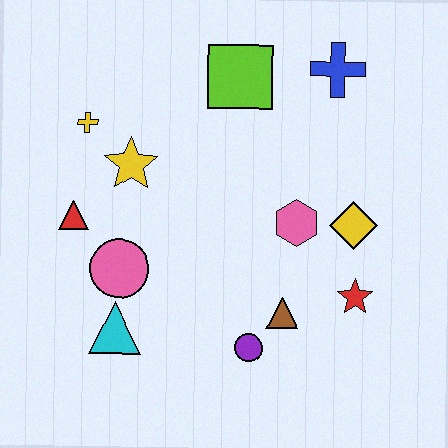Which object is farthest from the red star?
The yellow cross is farthest from the red star.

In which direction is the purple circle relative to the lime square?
The purple circle is below the lime square.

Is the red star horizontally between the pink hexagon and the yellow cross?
No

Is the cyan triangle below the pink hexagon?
Yes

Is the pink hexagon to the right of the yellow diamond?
No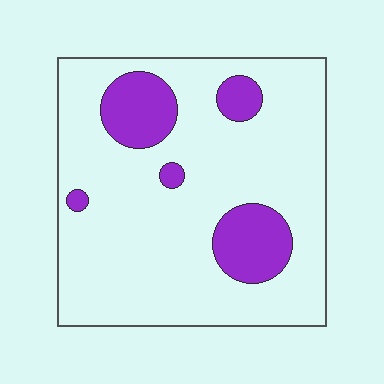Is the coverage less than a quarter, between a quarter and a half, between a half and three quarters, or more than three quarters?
Less than a quarter.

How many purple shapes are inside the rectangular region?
5.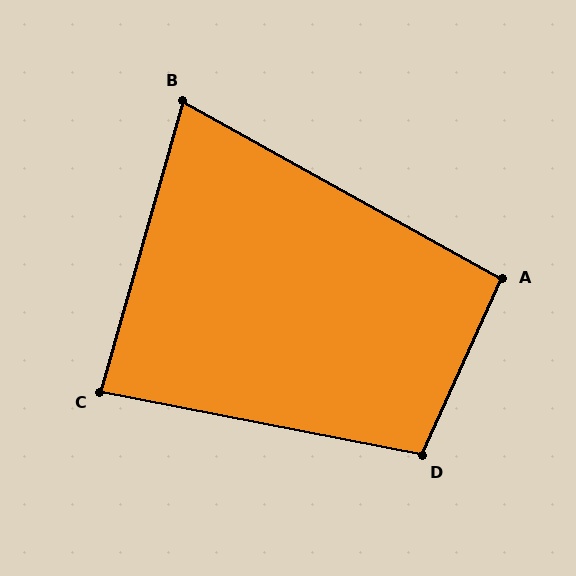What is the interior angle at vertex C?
Approximately 85 degrees (approximately right).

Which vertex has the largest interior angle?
D, at approximately 103 degrees.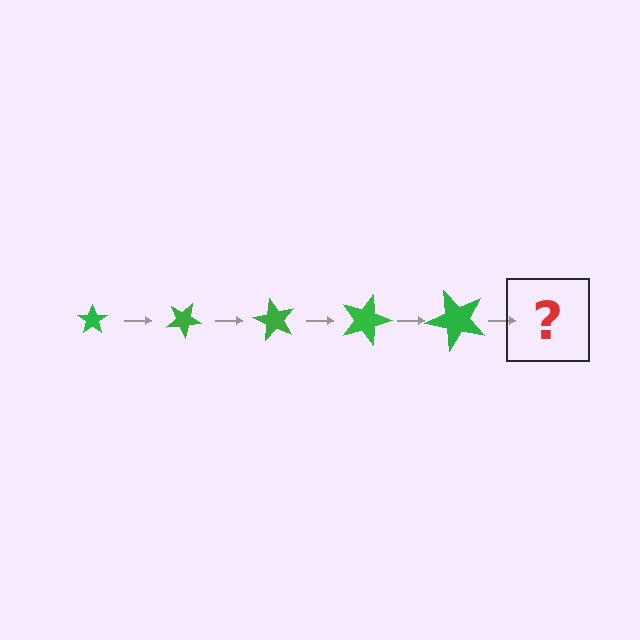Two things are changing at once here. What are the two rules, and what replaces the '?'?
The two rules are that the star grows larger each step and it rotates 30 degrees each step. The '?' should be a star, larger than the previous one and rotated 150 degrees from the start.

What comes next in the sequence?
The next element should be a star, larger than the previous one and rotated 150 degrees from the start.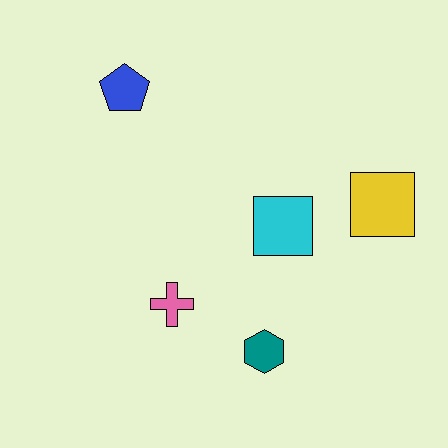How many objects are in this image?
There are 5 objects.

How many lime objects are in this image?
There are no lime objects.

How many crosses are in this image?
There is 1 cross.